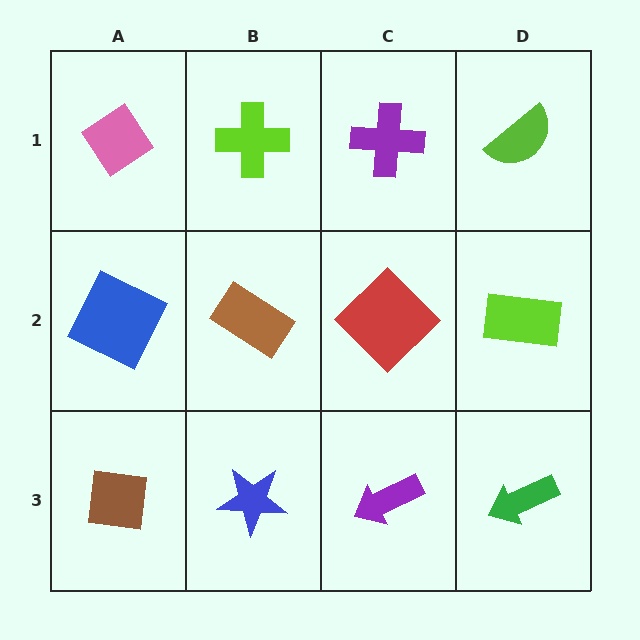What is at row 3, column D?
A green arrow.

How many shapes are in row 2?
4 shapes.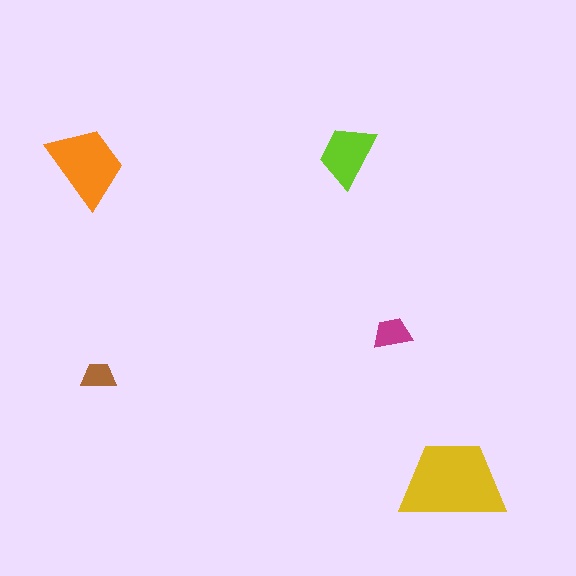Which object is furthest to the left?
The orange trapezoid is leftmost.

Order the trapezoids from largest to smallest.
the yellow one, the orange one, the lime one, the magenta one, the brown one.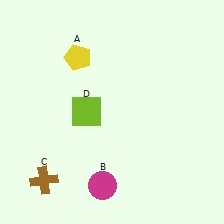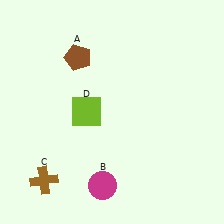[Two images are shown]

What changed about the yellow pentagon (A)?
In Image 1, A is yellow. In Image 2, it changed to brown.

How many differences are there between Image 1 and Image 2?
There is 1 difference between the two images.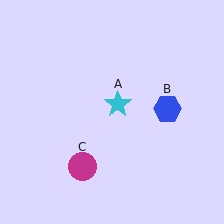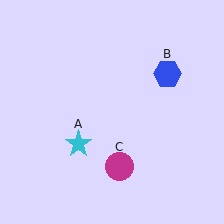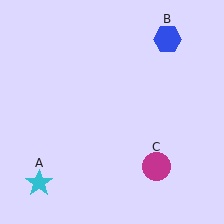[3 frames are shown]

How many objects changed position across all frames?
3 objects changed position: cyan star (object A), blue hexagon (object B), magenta circle (object C).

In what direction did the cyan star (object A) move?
The cyan star (object A) moved down and to the left.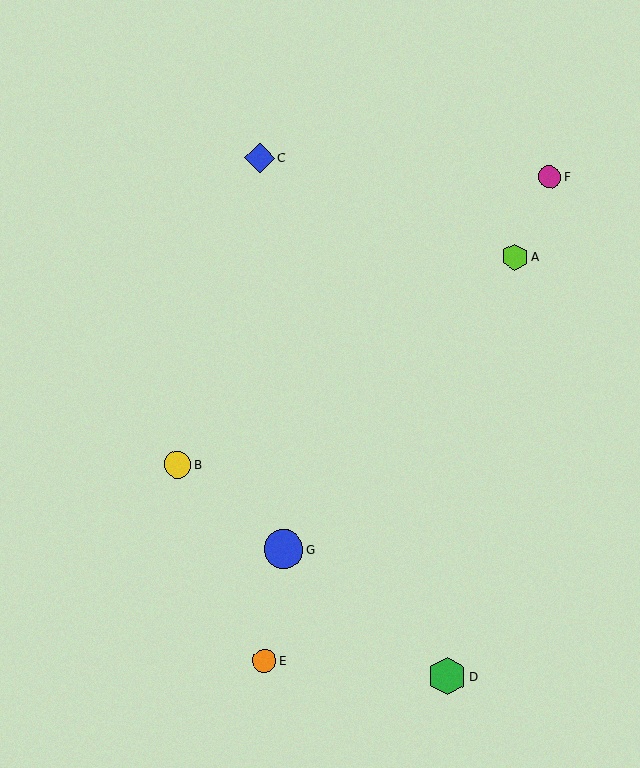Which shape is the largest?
The blue circle (labeled G) is the largest.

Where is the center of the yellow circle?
The center of the yellow circle is at (178, 465).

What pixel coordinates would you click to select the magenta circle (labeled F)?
Click at (550, 177) to select the magenta circle F.